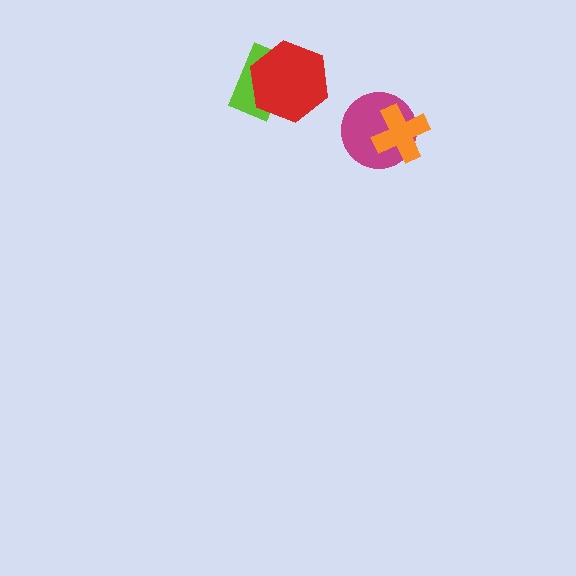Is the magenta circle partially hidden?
Yes, it is partially covered by another shape.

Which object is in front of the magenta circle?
The orange cross is in front of the magenta circle.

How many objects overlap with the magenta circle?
1 object overlaps with the magenta circle.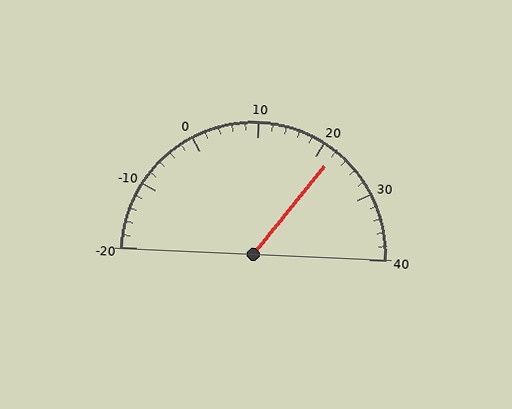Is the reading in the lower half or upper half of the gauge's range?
The reading is in the upper half of the range (-20 to 40).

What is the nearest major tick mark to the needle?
The nearest major tick mark is 20.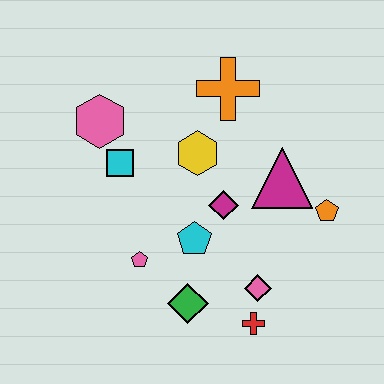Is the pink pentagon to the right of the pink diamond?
No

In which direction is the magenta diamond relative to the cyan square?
The magenta diamond is to the right of the cyan square.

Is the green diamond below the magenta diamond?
Yes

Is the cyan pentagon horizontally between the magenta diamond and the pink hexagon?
Yes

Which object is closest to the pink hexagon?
The cyan square is closest to the pink hexagon.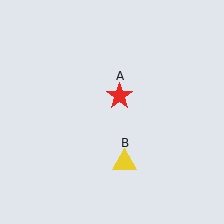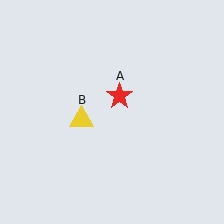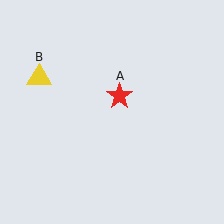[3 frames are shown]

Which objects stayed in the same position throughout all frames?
Red star (object A) remained stationary.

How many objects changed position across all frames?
1 object changed position: yellow triangle (object B).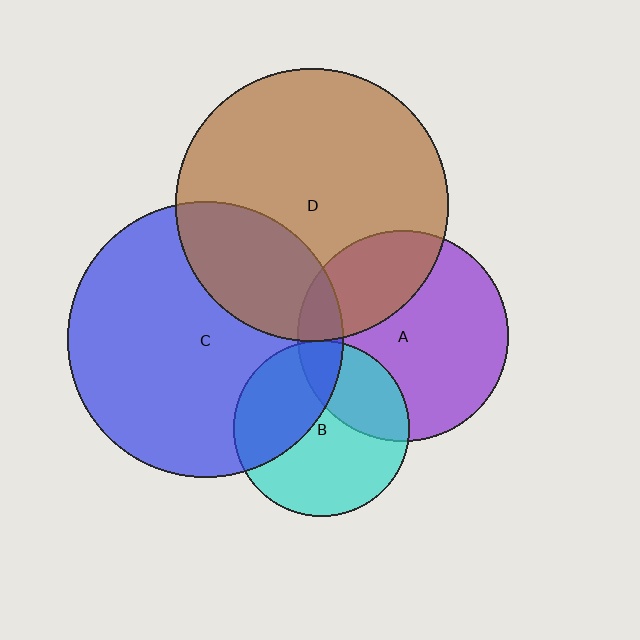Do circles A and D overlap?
Yes.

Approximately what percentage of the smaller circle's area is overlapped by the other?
Approximately 30%.